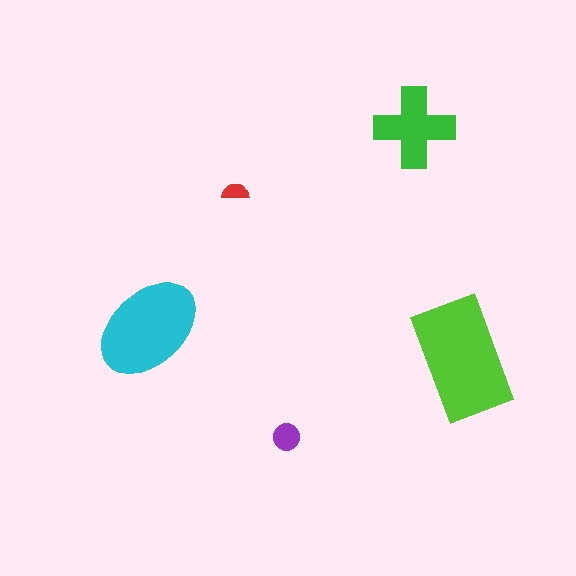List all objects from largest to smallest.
The lime rectangle, the cyan ellipse, the green cross, the purple circle, the red semicircle.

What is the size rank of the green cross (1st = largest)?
3rd.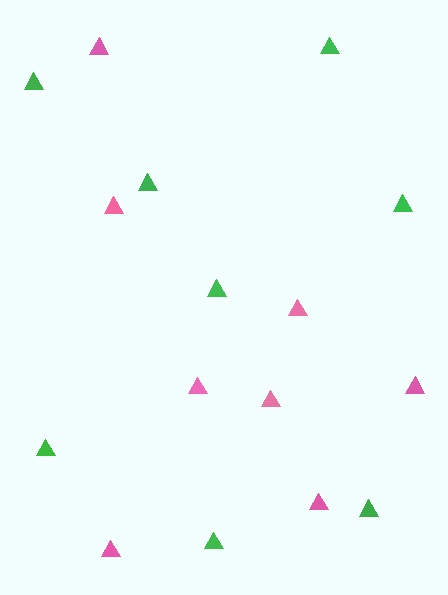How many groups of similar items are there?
There are 2 groups: one group of green triangles (8) and one group of pink triangles (8).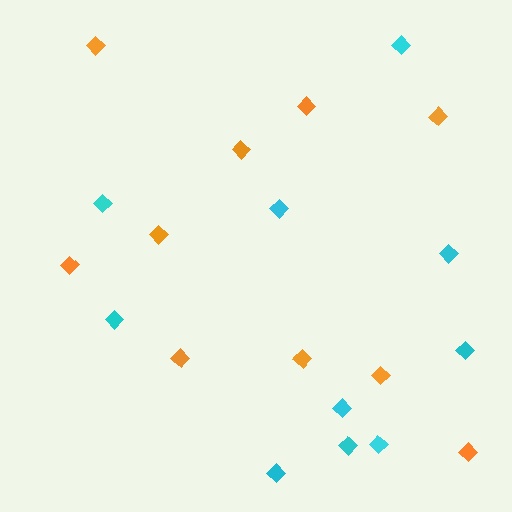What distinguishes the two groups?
There are 2 groups: one group of orange diamonds (10) and one group of cyan diamonds (10).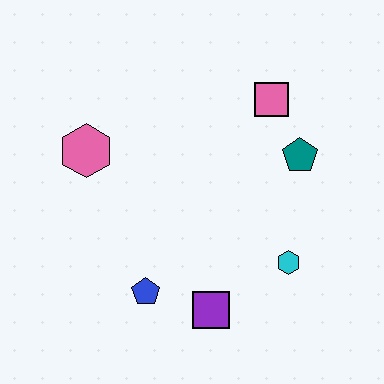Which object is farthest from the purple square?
The pink square is farthest from the purple square.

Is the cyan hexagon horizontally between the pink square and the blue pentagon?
No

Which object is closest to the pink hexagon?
The blue pentagon is closest to the pink hexagon.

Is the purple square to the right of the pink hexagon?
Yes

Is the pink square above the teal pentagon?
Yes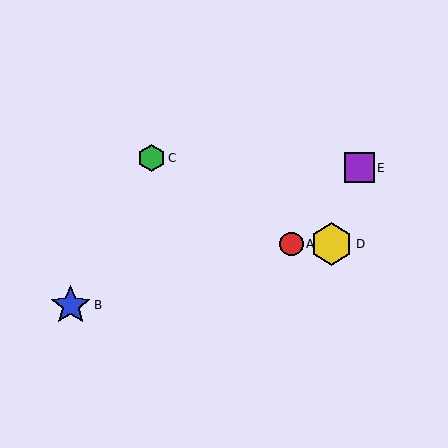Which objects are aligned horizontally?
Objects A, D are aligned horizontally.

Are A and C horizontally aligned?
No, A is at y≈244 and C is at y≈158.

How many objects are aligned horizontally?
2 objects (A, D) are aligned horizontally.